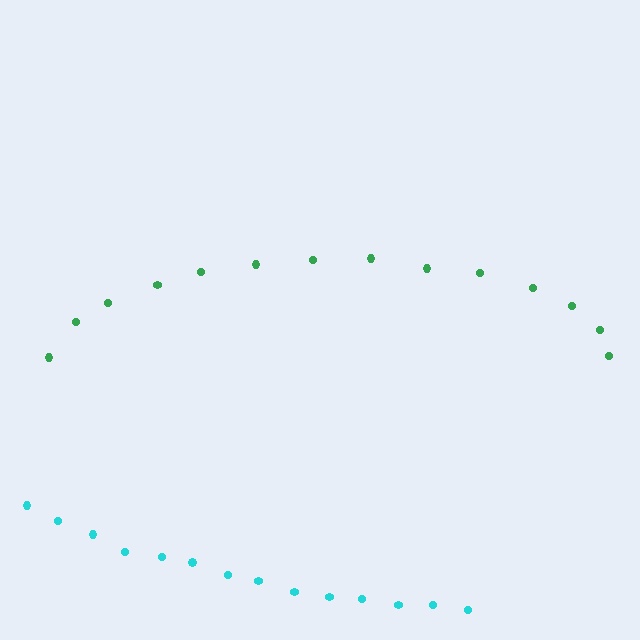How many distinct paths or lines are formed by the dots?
There are 2 distinct paths.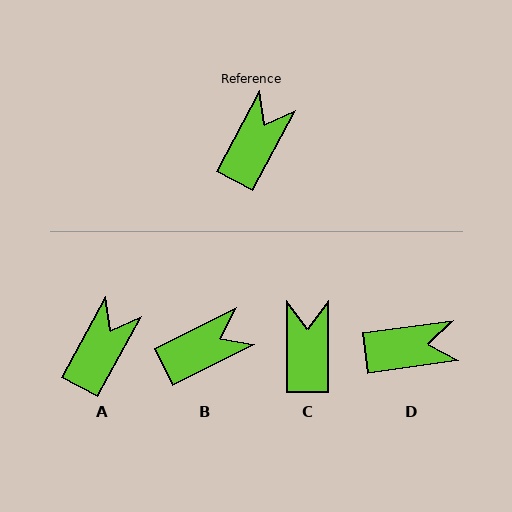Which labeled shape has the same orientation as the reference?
A.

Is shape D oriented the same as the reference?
No, it is off by about 54 degrees.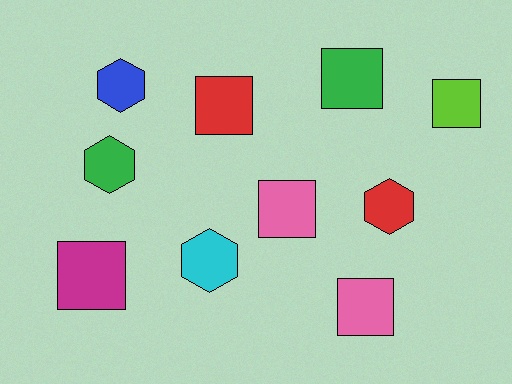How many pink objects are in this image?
There are 2 pink objects.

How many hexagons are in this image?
There are 4 hexagons.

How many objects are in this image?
There are 10 objects.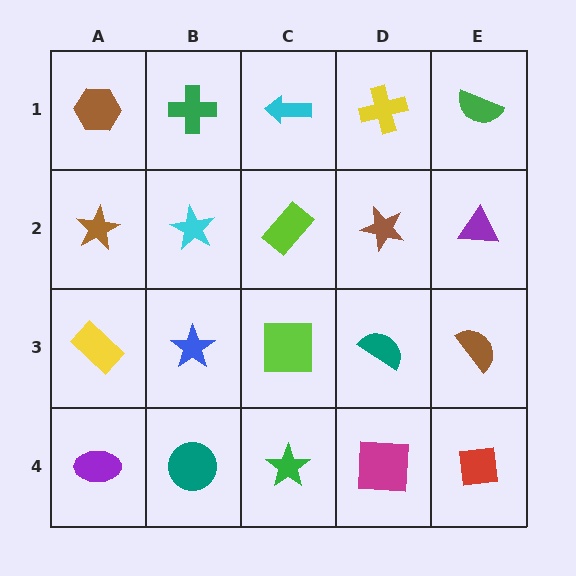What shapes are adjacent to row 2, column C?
A cyan arrow (row 1, column C), a lime square (row 3, column C), a cyan star (row 2, column B), a brown star (row 2, column D).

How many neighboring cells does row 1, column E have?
2.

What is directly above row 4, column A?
A yellow rectangle.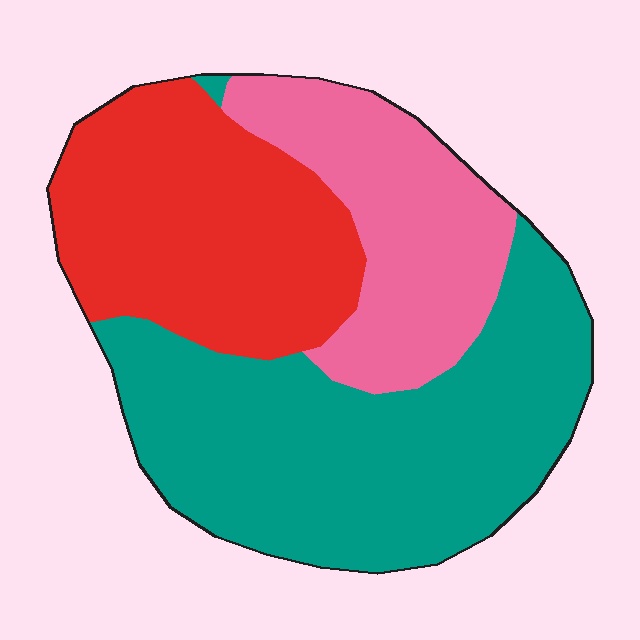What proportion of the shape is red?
Red covers around 30% of the shape.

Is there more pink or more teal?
Teal.